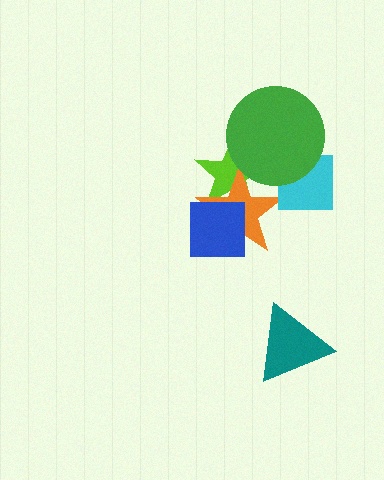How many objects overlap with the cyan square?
1 object overlaps with the cyan square.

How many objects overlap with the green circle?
3 objects overlap with the green circle.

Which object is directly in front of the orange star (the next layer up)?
The blue square is directly in front of the orange star.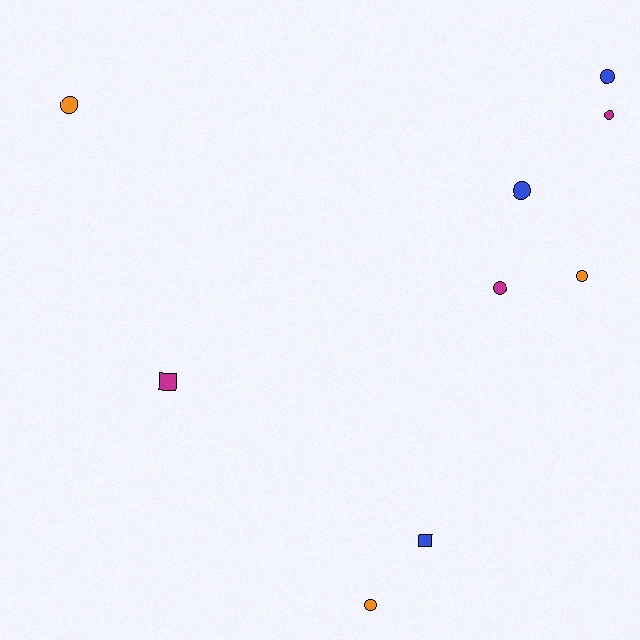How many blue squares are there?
There is 1 blue square.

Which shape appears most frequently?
Circle, with 7 objects.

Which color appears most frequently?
Magenta, with 3 objects.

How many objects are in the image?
There are 9 objects.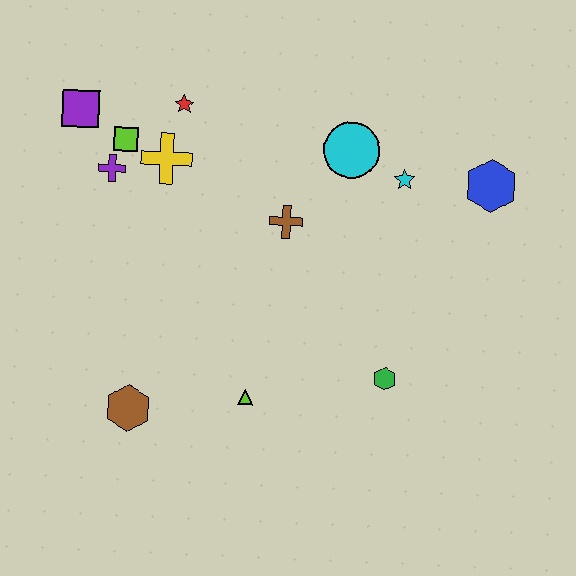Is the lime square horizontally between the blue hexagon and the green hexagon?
No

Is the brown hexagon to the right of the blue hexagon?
No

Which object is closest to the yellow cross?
The lime square is closest to the yellow cross.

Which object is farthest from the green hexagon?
The purple square is farthest from the green hexagon.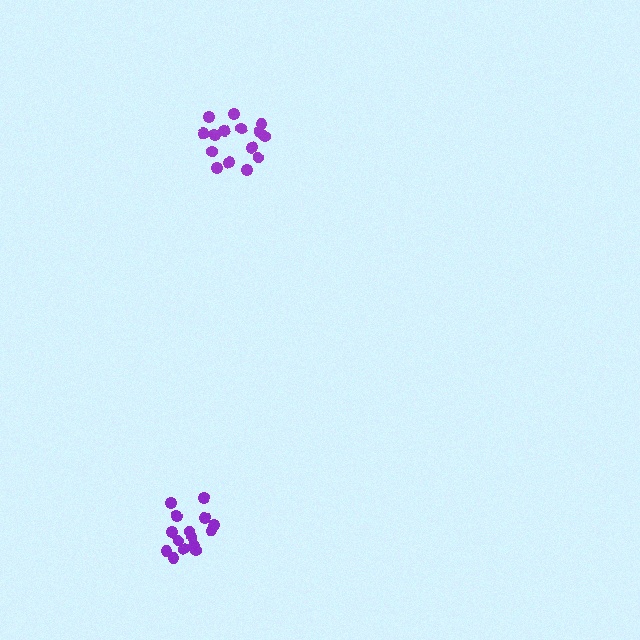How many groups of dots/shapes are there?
There are 2 groups.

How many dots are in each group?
Group 1: 15 dots, Group 2: 15 dots (30 total).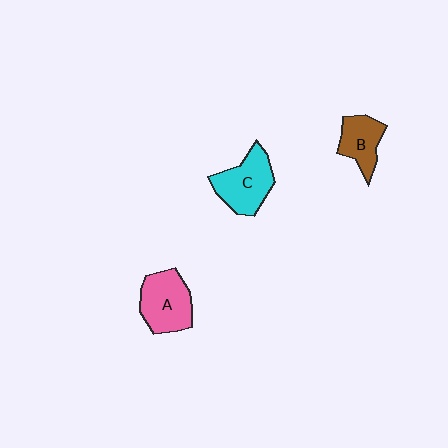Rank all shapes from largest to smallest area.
From largest to smallest: C (cyan), A (pink), B (brown).